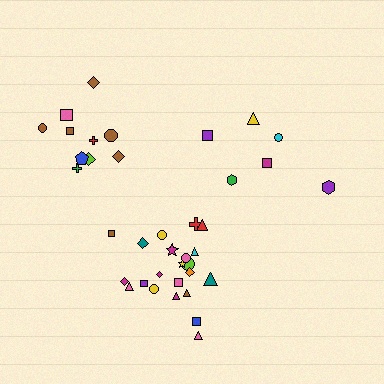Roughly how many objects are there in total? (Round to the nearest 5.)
Roughly 40 objects in total.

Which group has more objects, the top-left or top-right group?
The top-left group.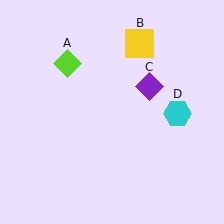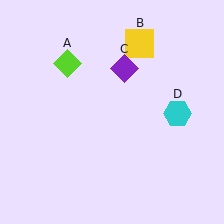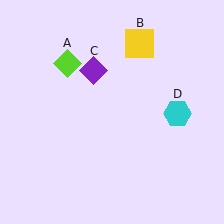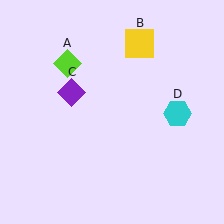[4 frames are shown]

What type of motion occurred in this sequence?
The purple diamond (object C) rotated counterclockwise around the center of the scene.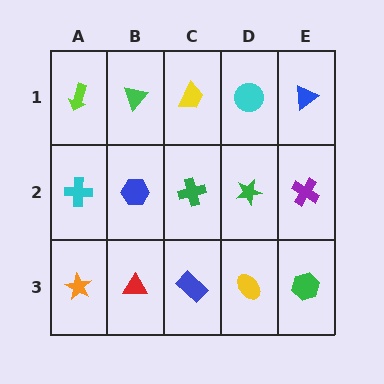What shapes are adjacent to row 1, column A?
A cyan cross (row 2, column A), a green triangle (row 1, column B).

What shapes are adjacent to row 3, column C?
A green cross (row 2, column C), a red triangle (row 3, column B), a yellow ellipse (row 3, column D).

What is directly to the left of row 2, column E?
A green star.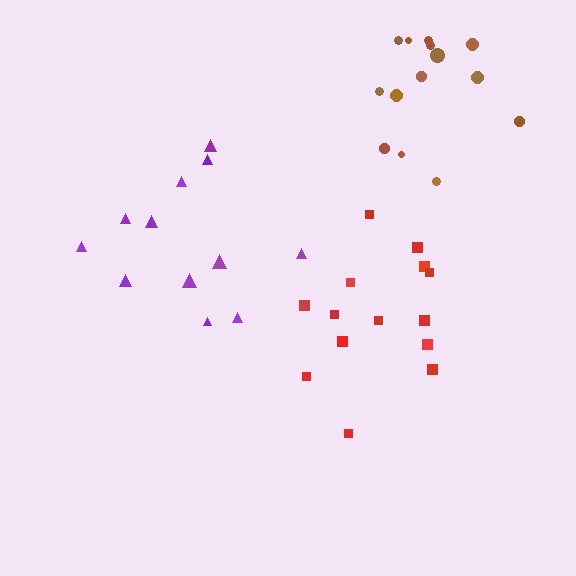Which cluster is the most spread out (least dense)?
Purple.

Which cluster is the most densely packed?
Brown.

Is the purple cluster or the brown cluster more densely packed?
Brown.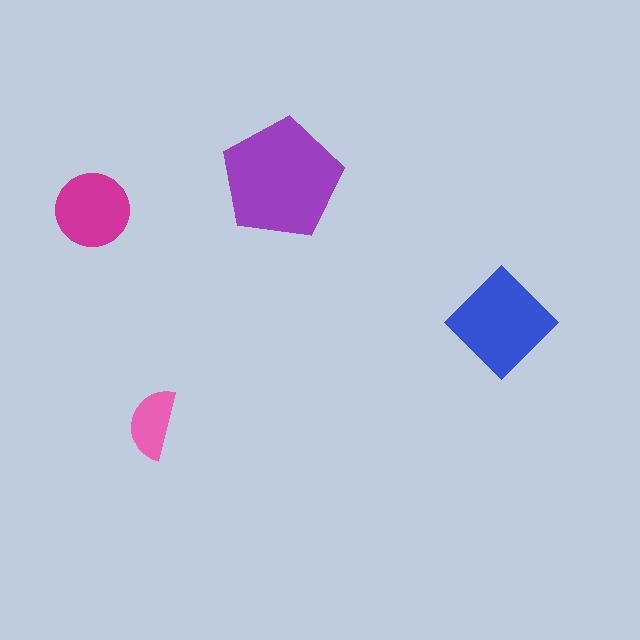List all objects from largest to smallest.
The purple pentagon, the blue diamond, the magenta circle, the pink semicircle.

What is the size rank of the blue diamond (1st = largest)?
2nd.